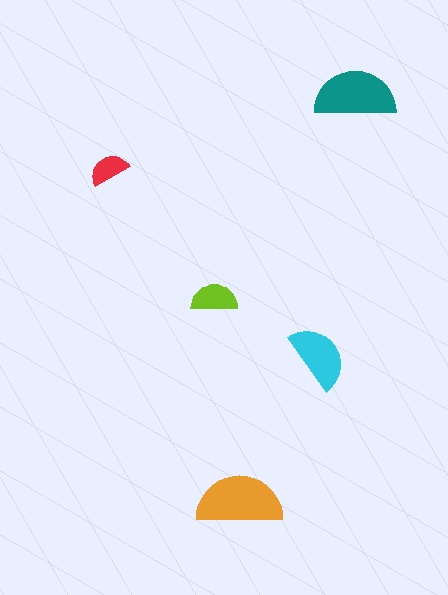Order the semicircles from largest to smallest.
the orange one, the teal one, the cyan one, the lime one, the red one.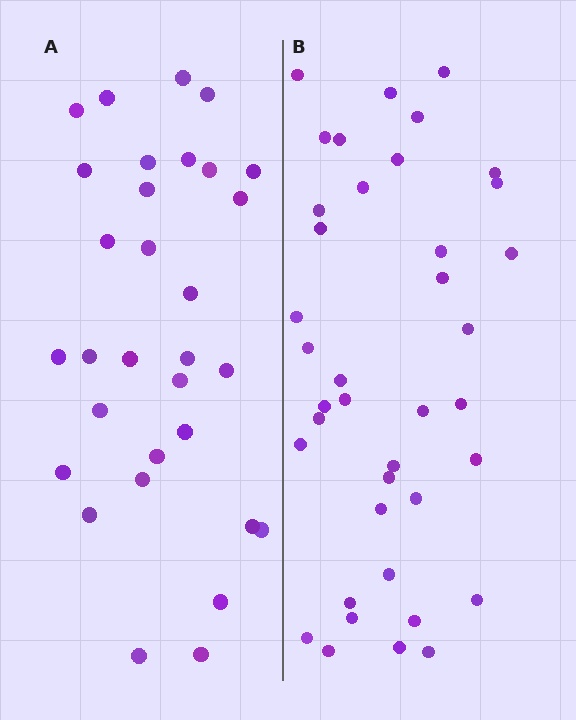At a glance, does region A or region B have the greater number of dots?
Region B (the right region) has more dots.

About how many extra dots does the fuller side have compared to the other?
Region B has roughly 8 or so more dots than region A.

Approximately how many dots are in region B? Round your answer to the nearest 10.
About 40 dots. (The exact count is 39, which rounds to 40.)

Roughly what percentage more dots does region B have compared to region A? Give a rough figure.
About 25% more.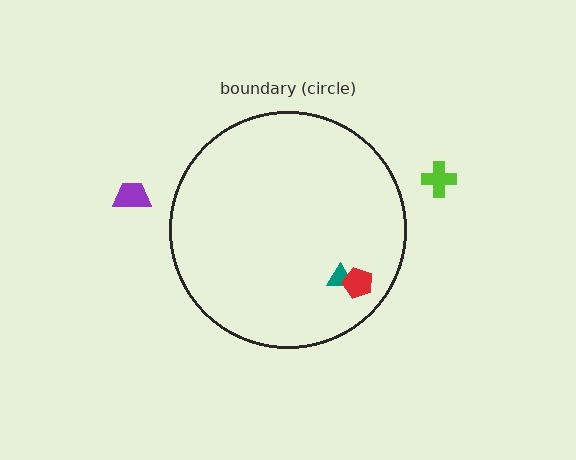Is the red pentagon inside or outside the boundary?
Inside.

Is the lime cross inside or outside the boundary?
Outside.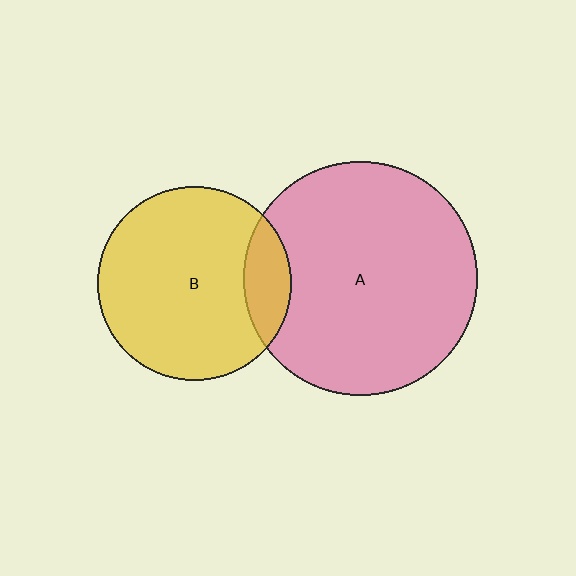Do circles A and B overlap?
Yes.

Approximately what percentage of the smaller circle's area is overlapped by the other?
Approximately 15%.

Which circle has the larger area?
Circle A (pink).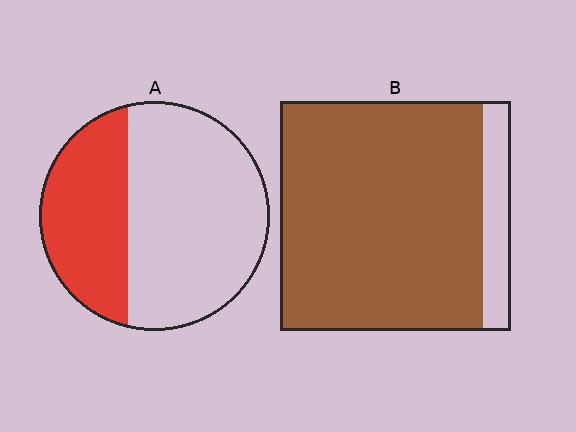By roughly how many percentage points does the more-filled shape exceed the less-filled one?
By roughly 50 percentage points (B over A).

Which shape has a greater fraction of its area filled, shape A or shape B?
Shape B.